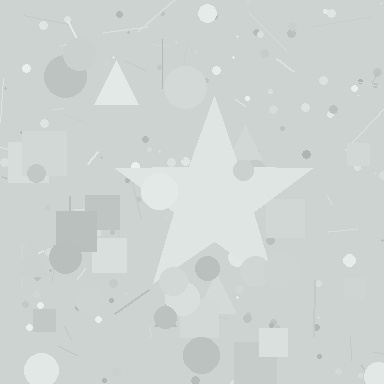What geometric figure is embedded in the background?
A star is embedded in the background.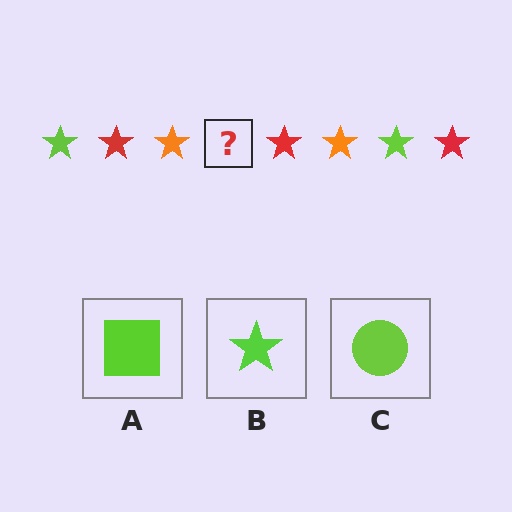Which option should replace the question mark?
Option B.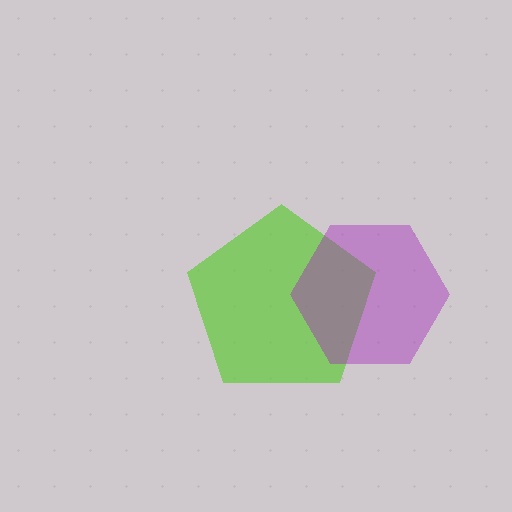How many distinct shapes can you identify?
There are 2 distinct shapes: a lime pentagon, a purple hexagon.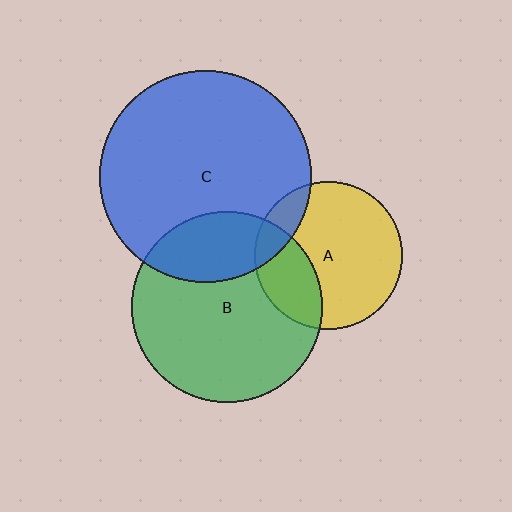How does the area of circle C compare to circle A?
Approximately 2.0 times.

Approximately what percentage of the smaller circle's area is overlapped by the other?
Approximately 15%.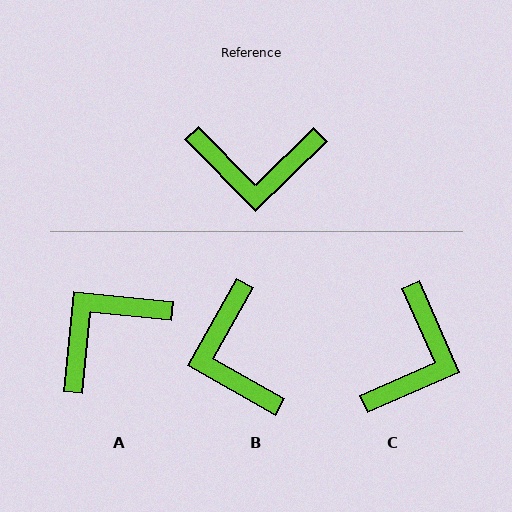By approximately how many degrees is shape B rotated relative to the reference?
Approximately 74 degrees clockwise.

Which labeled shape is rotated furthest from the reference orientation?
A, about 140 degrees away.